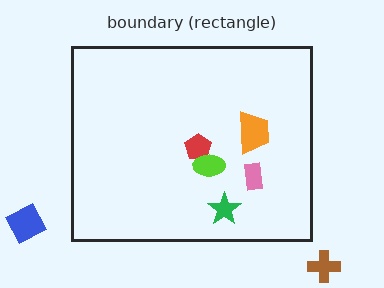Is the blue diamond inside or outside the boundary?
Outside.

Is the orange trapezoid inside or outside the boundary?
Inside.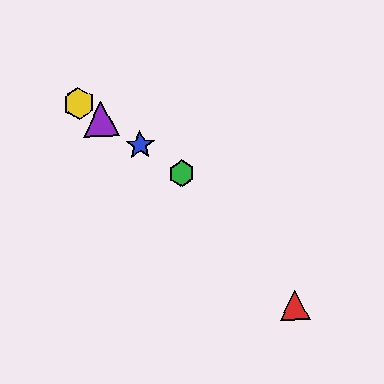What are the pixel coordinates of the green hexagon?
The green hexagon is at (182, 174).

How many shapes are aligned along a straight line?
4 shapes (the blue star, the green hexagon, the yellow hexagon, the purple triangle) are aligned along a straight line.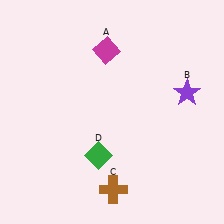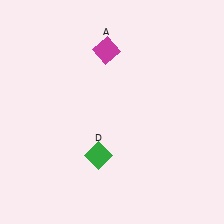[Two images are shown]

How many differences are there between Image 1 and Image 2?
There are 2 differences between the two images.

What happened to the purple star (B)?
The purple star (B) was removed in Image 2. It was in the top-right area of Image 1.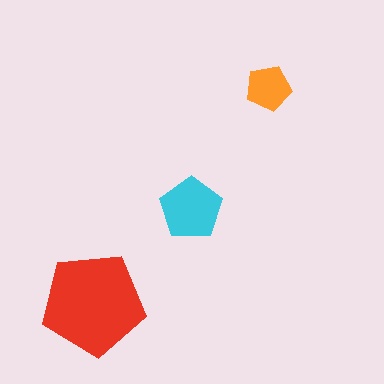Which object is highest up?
The orange pentagon is topmost.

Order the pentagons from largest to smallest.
the red one, the cyan one, the orange one.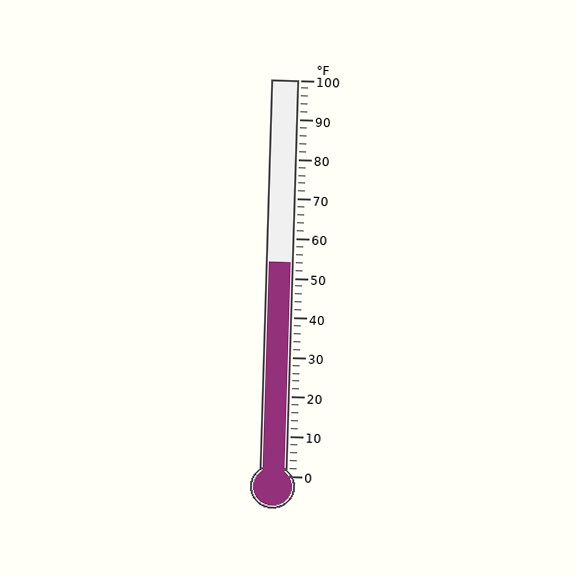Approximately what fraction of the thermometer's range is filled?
The thermometer is filled to approximately 55% of its range.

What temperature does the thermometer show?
The thermometer shows approximately 54°F.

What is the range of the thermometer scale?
The thermometer scale ranges from 0°F to 100°F.